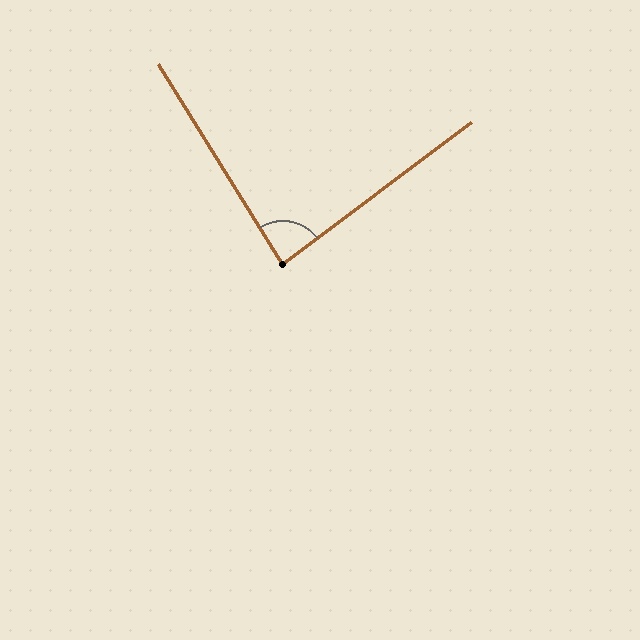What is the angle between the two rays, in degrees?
Approximately 85 degrees.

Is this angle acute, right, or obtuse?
It is acute.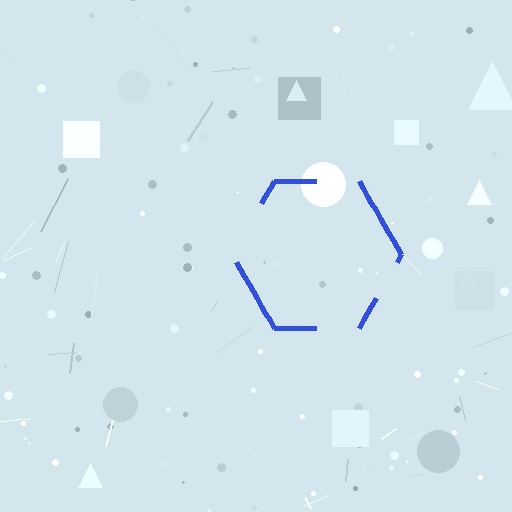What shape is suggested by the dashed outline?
The dashed outline suggests a hexagon.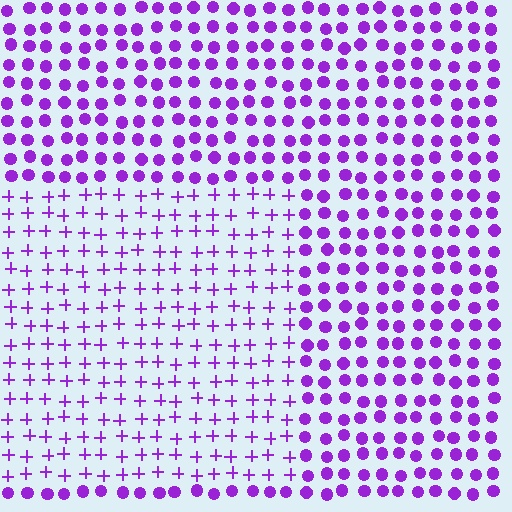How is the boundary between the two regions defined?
The boundary is defined by a change in element shape: plus signs inside vs. circles outside. All elements share the same color and spacing.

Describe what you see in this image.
The image is filled with small purple elements arranged in a uniform grid. A rectangle-shaped region contains plus signs, while the surrounding area contains circles. The boundary is defined purely by the change in element shape.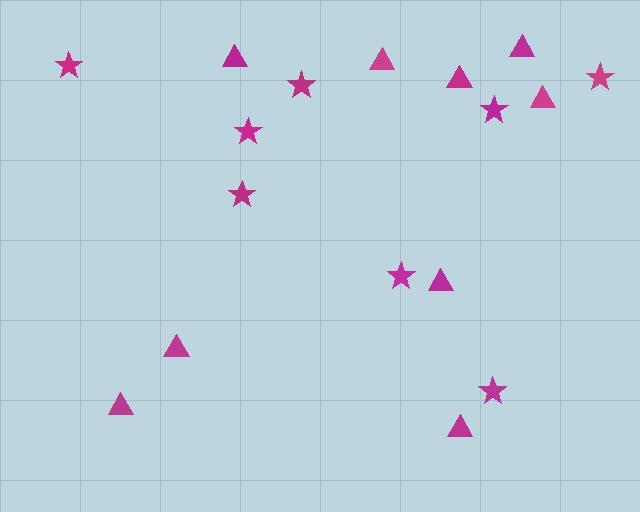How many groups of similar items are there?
There are 2 groups: one group of stars (8) and one group of triangles (9).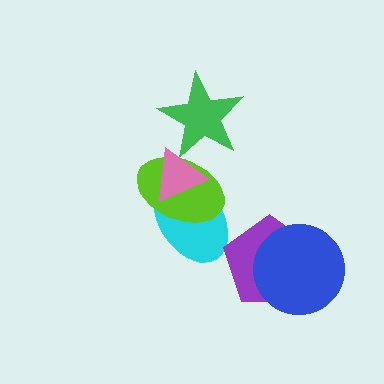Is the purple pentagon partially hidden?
Yes, it is partially covered by another shape.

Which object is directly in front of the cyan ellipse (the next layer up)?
The lime ellipse is directly in front of the cyan ellipse.